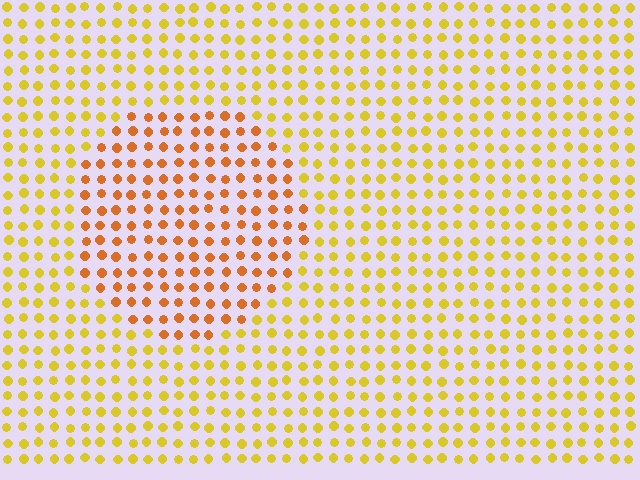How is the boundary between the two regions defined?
The boundary is defined purely by a slight shift in hue (about 31 degrees). Spacing, size, and orientation are identical on both sides.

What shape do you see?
I see a circle.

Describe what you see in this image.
The image is filled with small yellow elements in a uniform arrangement. A circle-shaped region is visible where the elements are tinted to a slightly different hue, forming a subtle color boundary.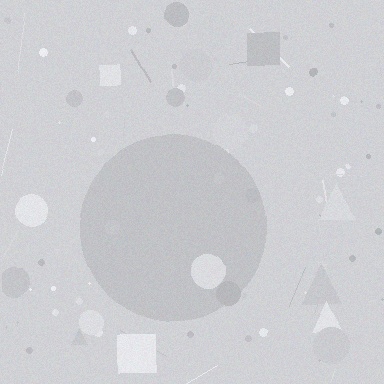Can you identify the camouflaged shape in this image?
The camouflaged shape is a circle.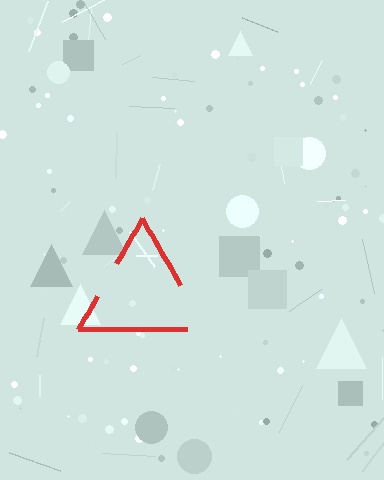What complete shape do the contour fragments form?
The contour fragments form a triangle.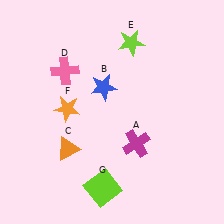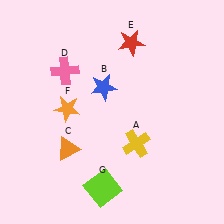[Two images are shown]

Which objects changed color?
A changed from magenta to yellow. E changed from lime to red.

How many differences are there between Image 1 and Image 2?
There are 2 differences between the two images.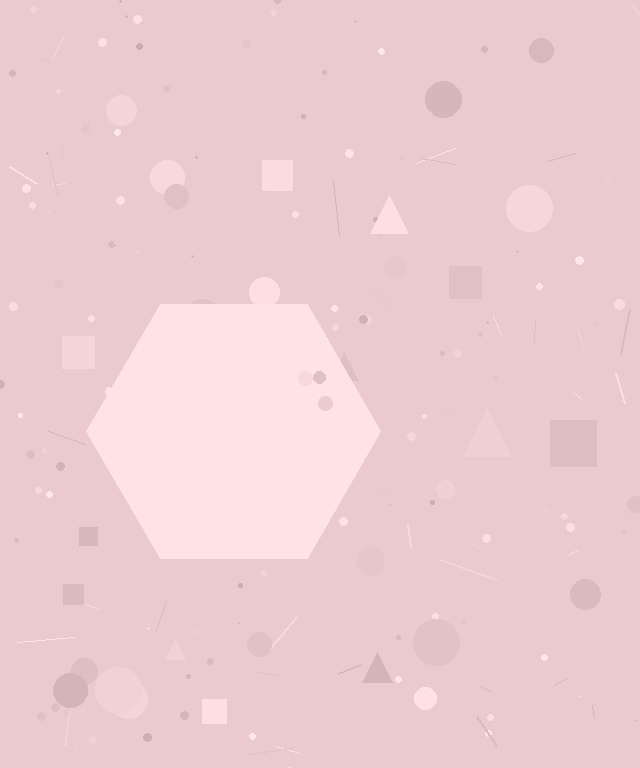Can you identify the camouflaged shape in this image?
The camouflaged shape is a hexagon.